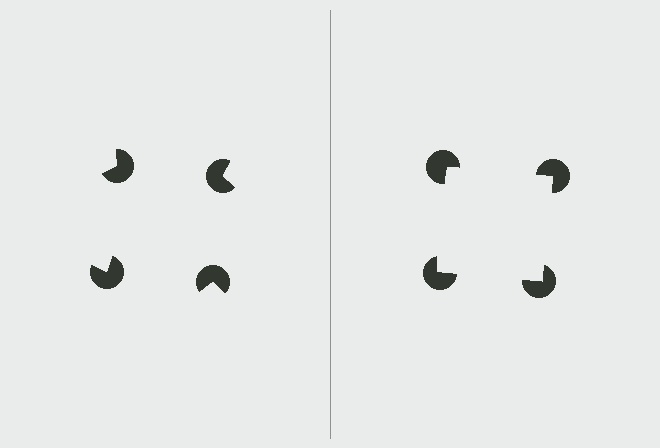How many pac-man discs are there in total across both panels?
8 — 4 on each side.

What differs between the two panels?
The pac-man discs are positioned identically on both sides; only the wedge orientations differ. On the right they align to a square; on the left they are misaligned.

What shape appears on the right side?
An illusory square.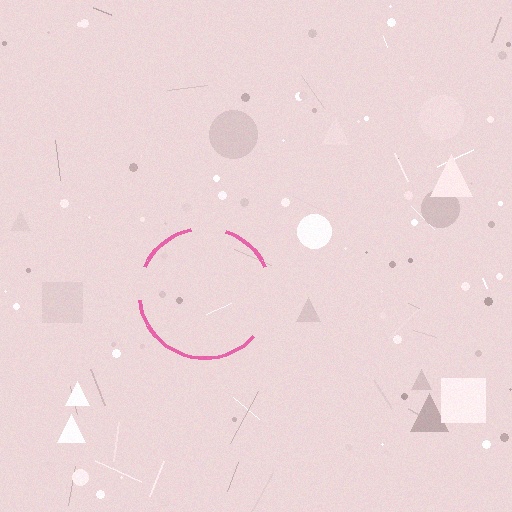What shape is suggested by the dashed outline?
The dashed outline suggests a circle.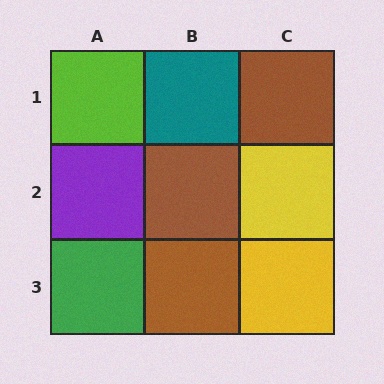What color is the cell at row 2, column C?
Yellow.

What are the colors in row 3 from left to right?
Green, brown, yellow.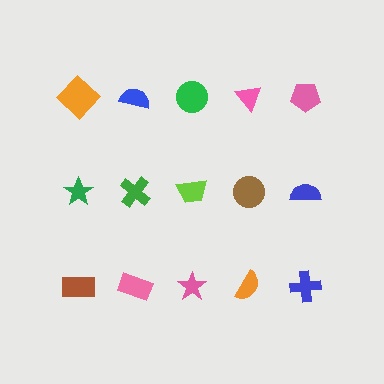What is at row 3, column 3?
A pink star.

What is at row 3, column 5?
A blue cross.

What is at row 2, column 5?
A blue semicircle.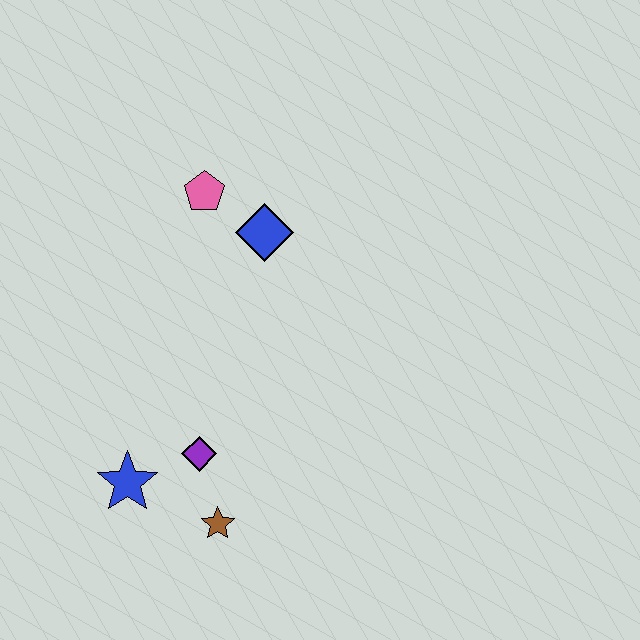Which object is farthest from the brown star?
The pink pentagon is farthest from the brown star.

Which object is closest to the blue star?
The purple diamond is closest to the blue star.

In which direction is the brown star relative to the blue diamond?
The brown star is below the blue diamond.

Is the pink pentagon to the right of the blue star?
Yes